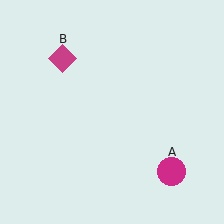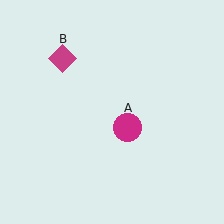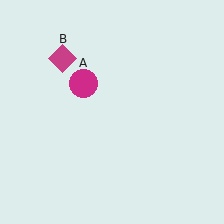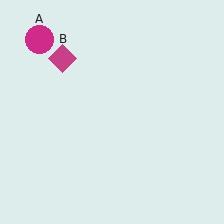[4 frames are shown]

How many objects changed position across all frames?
1 object changed position: magenta circle (object A).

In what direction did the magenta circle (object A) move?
The magenta circle (object A) moved up and to the left.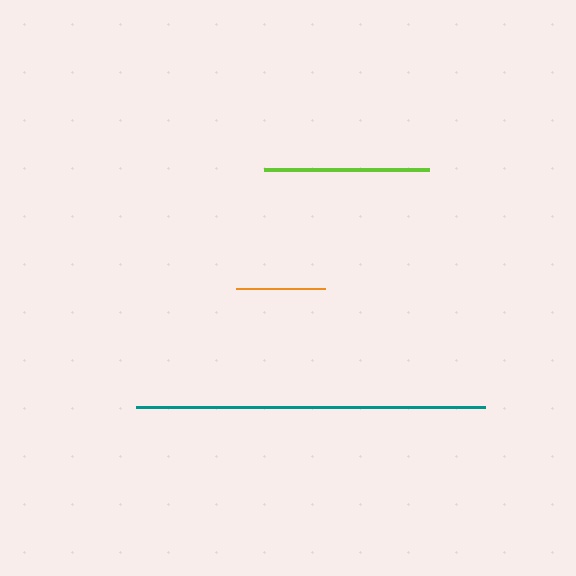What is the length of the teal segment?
The teal segment is approximately 349 pixels long.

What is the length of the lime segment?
The lime segment is approximately 165 pixels long.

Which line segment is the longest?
The teal line is the longest at approximately 349 pixels.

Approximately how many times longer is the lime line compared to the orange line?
The lime line is approximately 1.8 times the length of the orange line.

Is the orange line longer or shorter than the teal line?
The teal line is longer than the orange line.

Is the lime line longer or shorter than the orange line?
The lime line is longer than the orange line.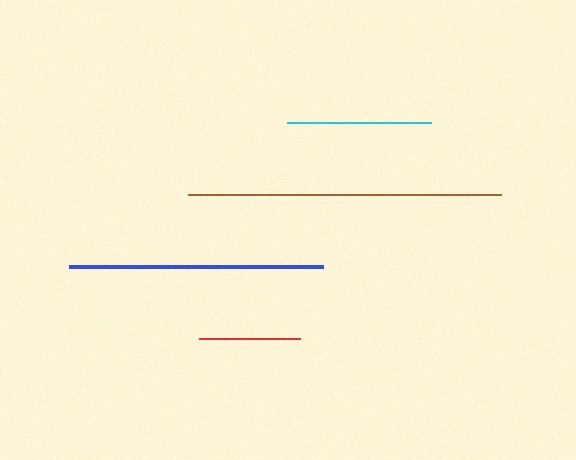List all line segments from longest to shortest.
From longest to shortest: brown, blue, cyan, red.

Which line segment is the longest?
The brown line is the longest at approximately 313 pixels.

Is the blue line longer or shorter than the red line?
The blue line is longer than the red line.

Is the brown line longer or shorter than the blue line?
The brown line is longer than the blue line.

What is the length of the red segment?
The red segment is approximately 101 pixels long.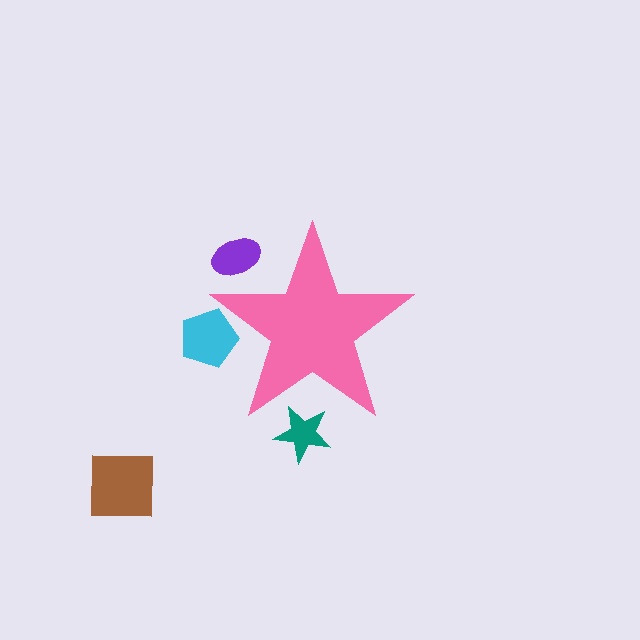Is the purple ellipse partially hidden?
Yes, the purple ellipse is partially hidden behind the pink star.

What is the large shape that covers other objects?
A pink star.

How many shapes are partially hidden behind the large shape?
3 shapes are partially hidden.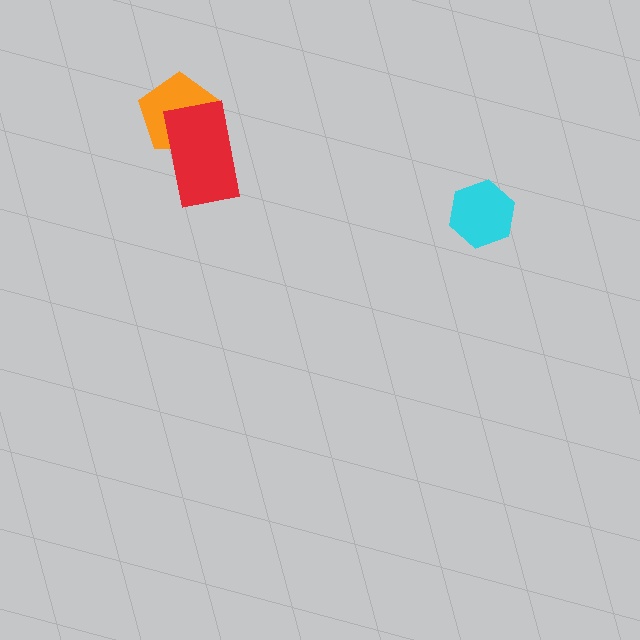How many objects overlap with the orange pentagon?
1 object overlaps with the orange pentagon.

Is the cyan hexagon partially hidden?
No, no other shape covers it.